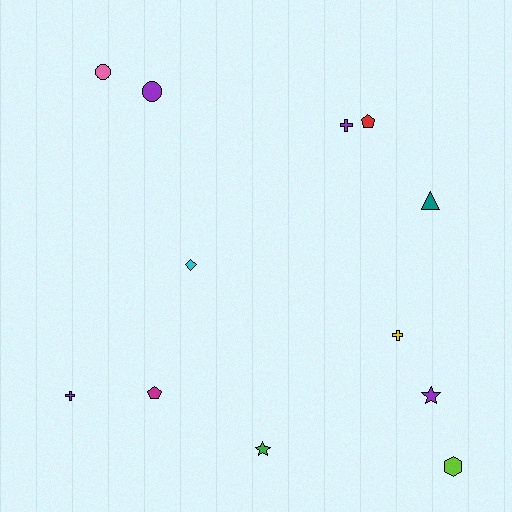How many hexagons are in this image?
There is 1 hexagon.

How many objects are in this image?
There are 12 objects.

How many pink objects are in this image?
There is 1 pink object.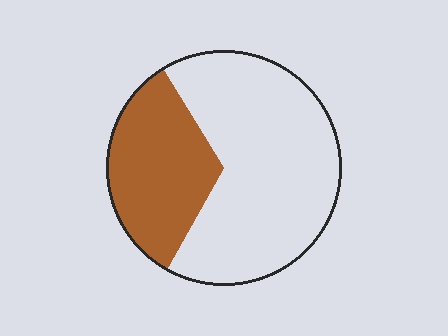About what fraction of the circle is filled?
About one third (1/3).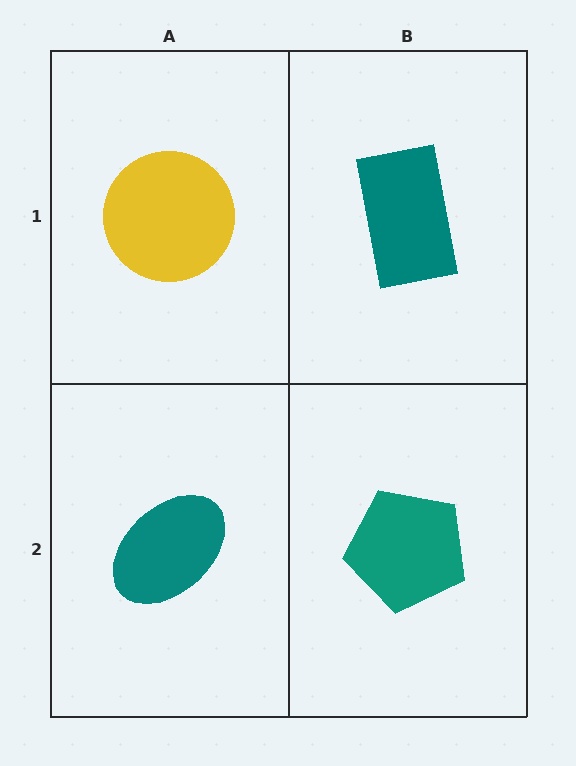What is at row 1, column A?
A yellow circle.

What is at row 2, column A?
A teal ellipse.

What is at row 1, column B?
A teal rectangle.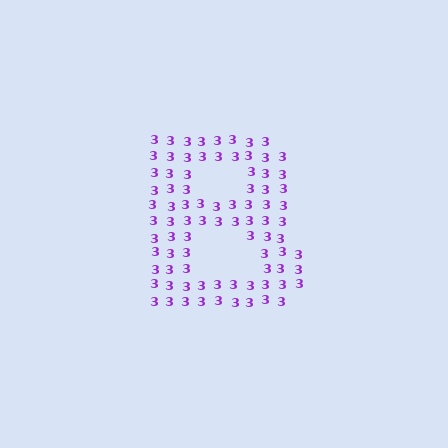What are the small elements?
The small elements are digit 3's.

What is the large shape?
The large shape is the letter B.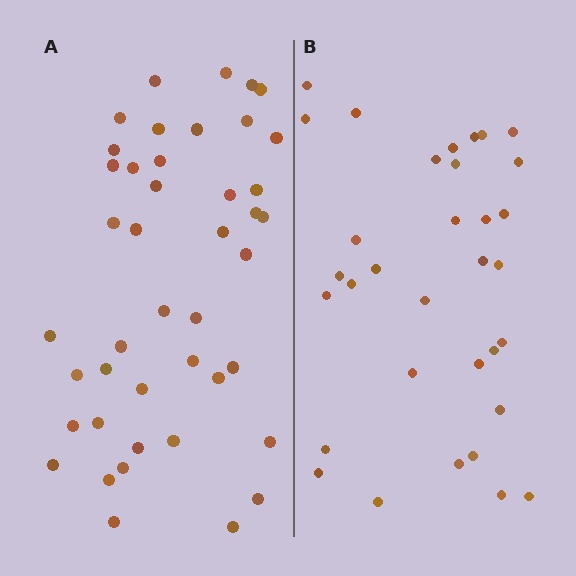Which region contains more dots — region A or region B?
Region A (the left region) has more dots.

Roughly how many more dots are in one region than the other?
Region A has roughly 10 or so more dots than region B.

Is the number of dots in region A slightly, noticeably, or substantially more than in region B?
Region A has noticeably more, but not dramatically so. The ratio is roughly 1.3 to 1.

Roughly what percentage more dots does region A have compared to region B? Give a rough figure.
About 30% more.